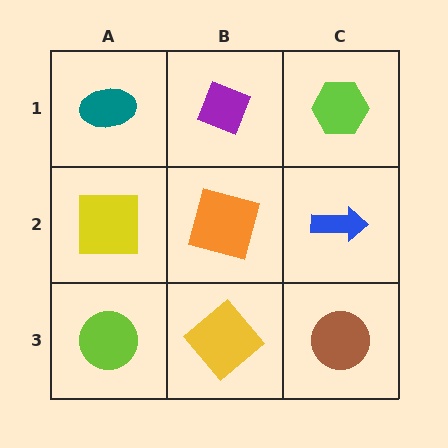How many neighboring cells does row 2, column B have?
4.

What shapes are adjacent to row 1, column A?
A yellow square (row 2, column A), a purple diamond (row 1, column B).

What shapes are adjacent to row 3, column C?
A blue arrow (row 2, column C), a yellow diamond (row 3, column B).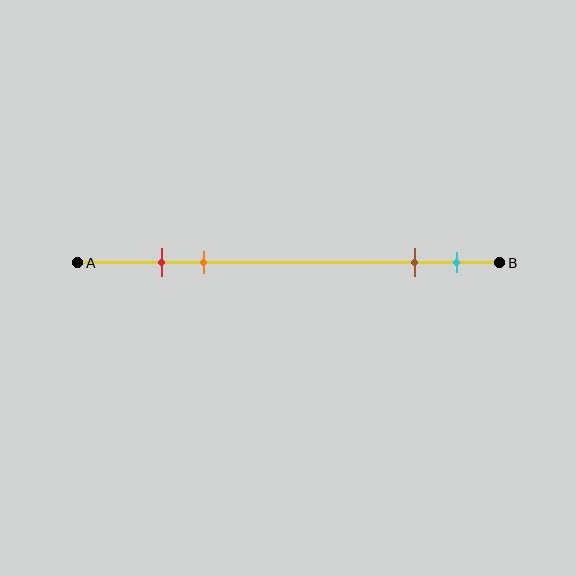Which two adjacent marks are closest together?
The red and orange marks are the closest adjacent pair.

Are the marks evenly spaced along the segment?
No, the marks are not evenly spaced.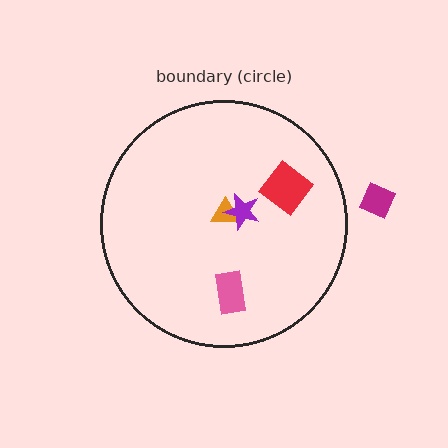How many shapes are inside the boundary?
4 inside, 1 outside.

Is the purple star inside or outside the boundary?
Inside.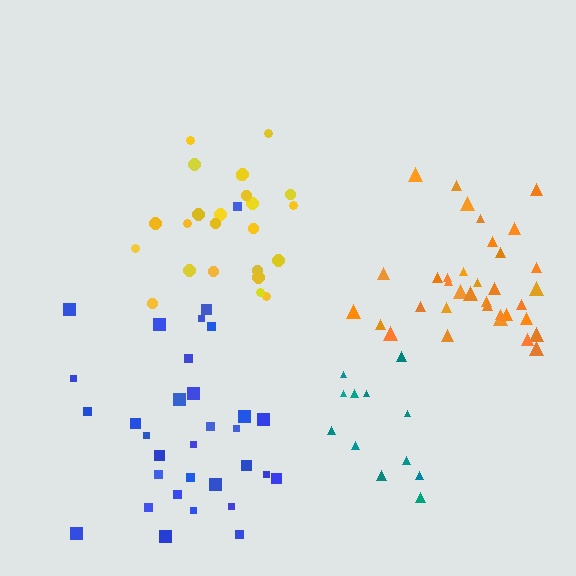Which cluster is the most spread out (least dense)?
Teal.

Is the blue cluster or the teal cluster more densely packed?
Blue.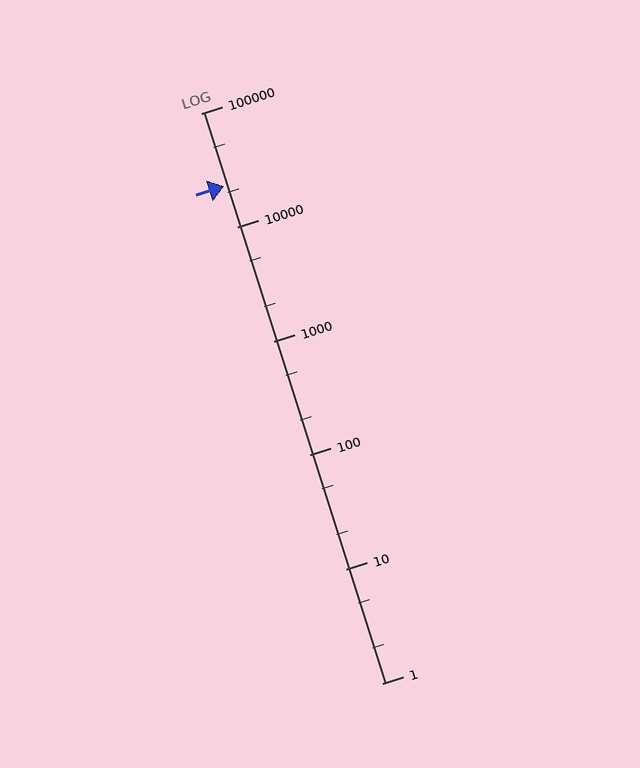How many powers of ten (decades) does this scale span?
The scale spans 5 decades, from 1 to 100000.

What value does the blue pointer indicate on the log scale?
The pointer indicates approximately 23000.